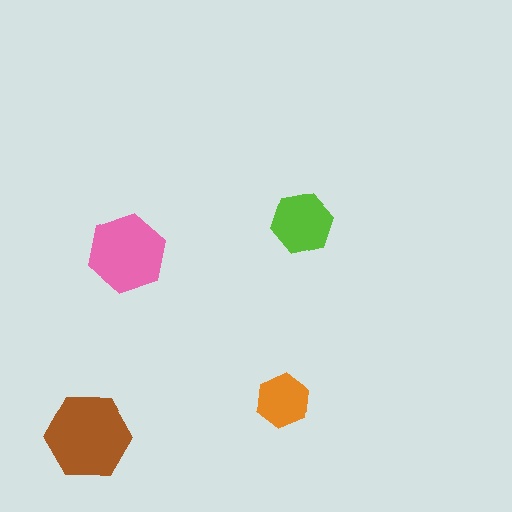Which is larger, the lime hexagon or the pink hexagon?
The pink one.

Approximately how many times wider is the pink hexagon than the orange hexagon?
About 1.5 times wider.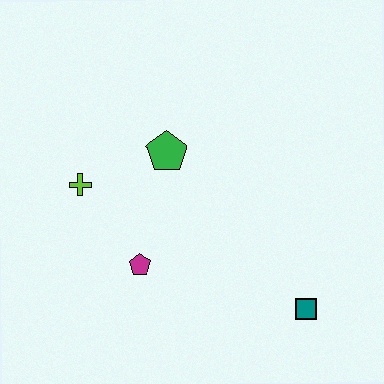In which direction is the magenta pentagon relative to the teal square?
The magenta pentagon is to the left of the teal square.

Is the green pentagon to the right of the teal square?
No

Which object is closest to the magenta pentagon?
The lime cross is closest to the magenta pentagon.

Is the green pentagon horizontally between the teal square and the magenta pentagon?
Yes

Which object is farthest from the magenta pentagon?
The teal square is farthest from the magenta pentagon.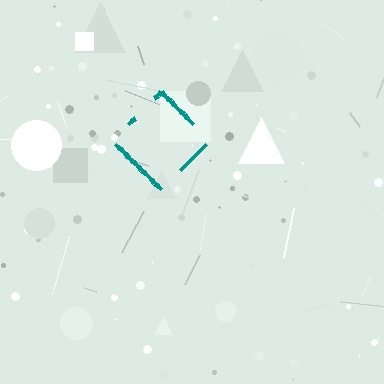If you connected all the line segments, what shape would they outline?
They would outline a diamond.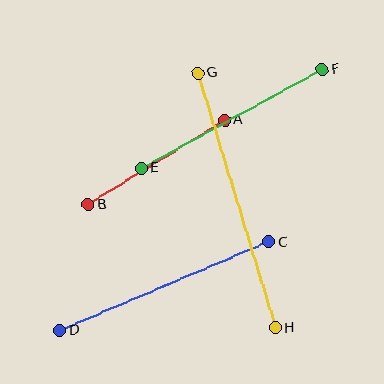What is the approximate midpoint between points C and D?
The midpoint is at approximately (164, 286) pixels.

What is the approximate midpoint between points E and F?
The midpoint is at approximately (232, 118) pixels.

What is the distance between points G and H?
The distance is approximately 266 pixels.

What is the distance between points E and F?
The distance is approximately 206 pixels.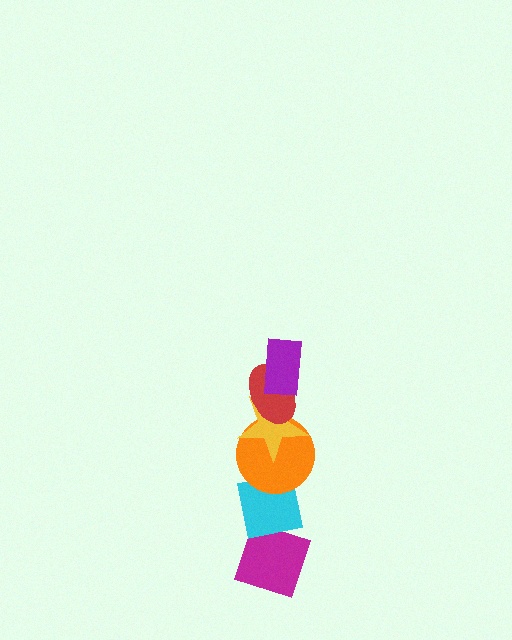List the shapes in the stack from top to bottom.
From top to bottom: the purple rectangle, the red ellipse, the yellow star, the orange circle, the cyan square, the magenta diamond.